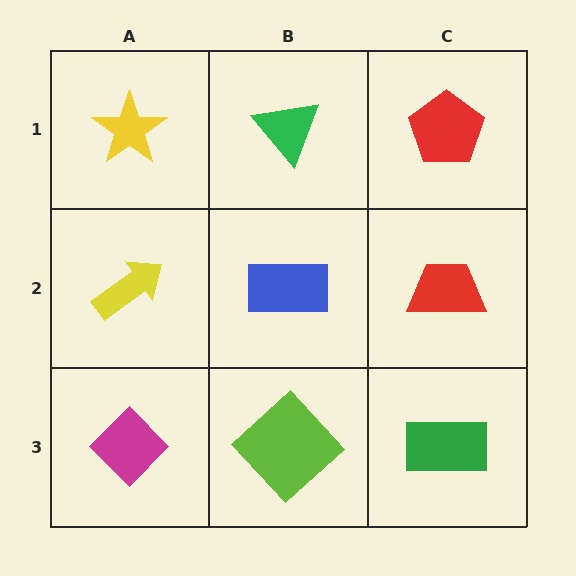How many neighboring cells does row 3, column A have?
2.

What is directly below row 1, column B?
A blue rectangle.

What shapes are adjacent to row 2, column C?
A red pentagon (row 1, column C), a green rectangle (row 3, column C), a blue rectangle (row 2, column B).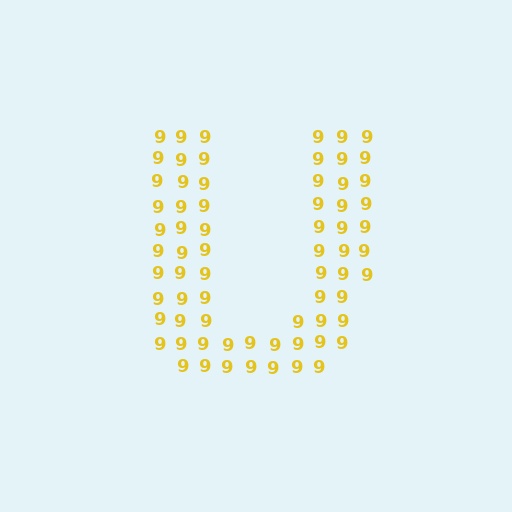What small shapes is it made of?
It is made of small digit 9's.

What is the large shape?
The large shape is the letter U.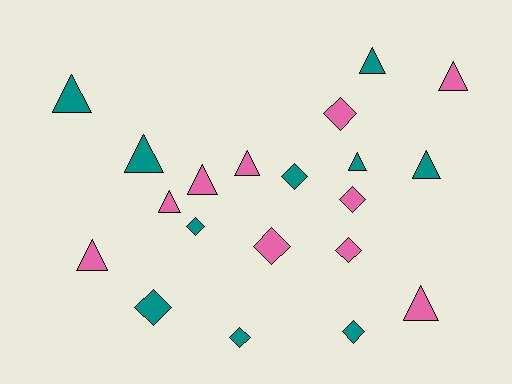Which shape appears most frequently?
Triangle, with 11 objects.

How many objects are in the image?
There are 20 objects.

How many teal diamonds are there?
There are 5 teal diamonds.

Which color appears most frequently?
Pink, with 10 objects.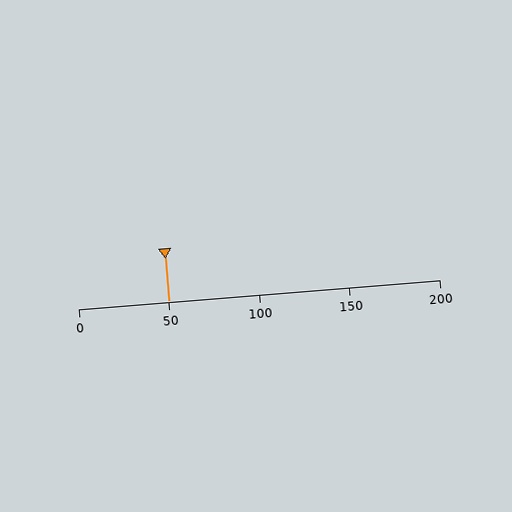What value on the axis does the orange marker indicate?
The marker indicates approximately 50.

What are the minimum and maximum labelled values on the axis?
The axis runs from 0 to 200.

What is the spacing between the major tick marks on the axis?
The major ticks are spaced 50 apart.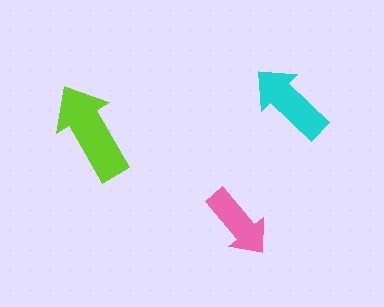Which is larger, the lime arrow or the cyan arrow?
The lime one.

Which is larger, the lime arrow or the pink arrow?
The lime one.